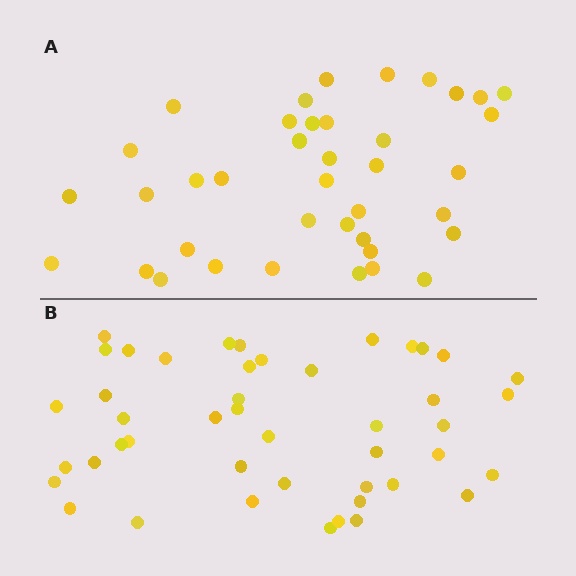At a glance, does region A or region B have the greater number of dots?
Region B (the bottom region) has more dots.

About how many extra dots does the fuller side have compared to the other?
Region B has about 6 more dots than region A.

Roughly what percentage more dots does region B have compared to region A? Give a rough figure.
About 15% more.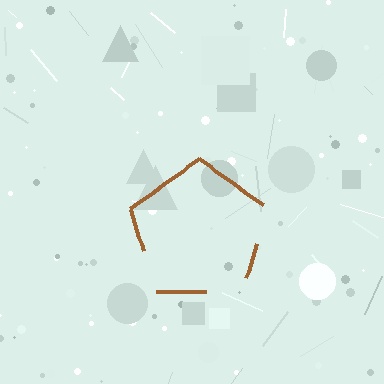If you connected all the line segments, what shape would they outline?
They would outline a pentagon.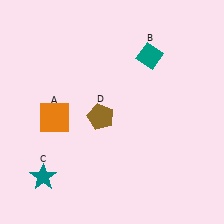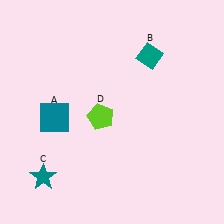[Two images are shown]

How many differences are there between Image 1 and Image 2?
There are 2 differences between the two images.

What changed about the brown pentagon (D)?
In Image 1, D is brown. In Image 2, it changed to lime.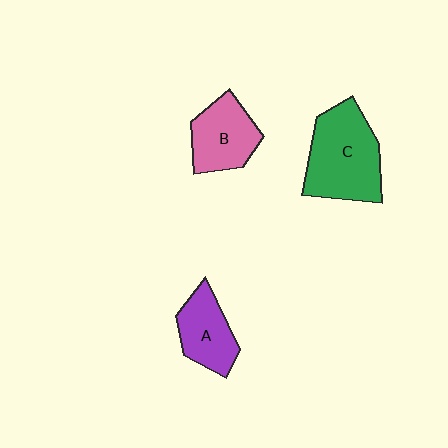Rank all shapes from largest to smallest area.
From largest to smallest: C (green), B (pink), A (purple).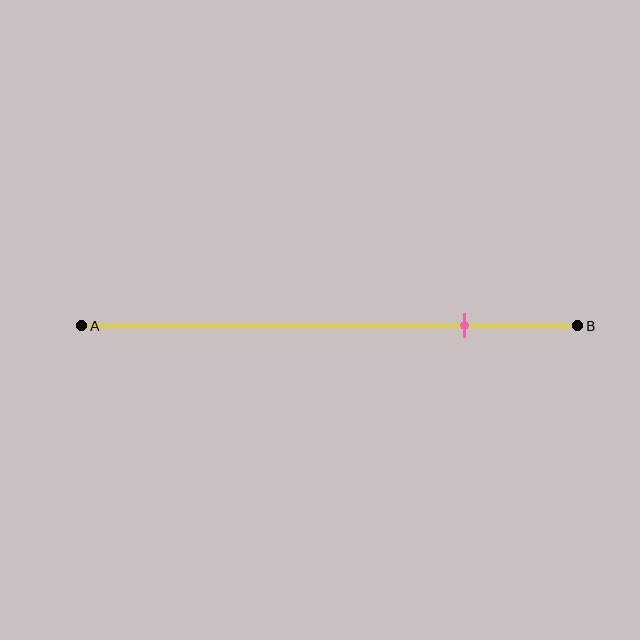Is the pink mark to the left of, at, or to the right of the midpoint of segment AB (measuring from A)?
The pink mark is to the right of the midpoint of segment AB.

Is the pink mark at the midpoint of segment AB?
No, the mark is at about 75% from A, not at the 50% midpoint.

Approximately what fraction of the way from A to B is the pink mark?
The pink mark is approximately 75% of the way from A to B.